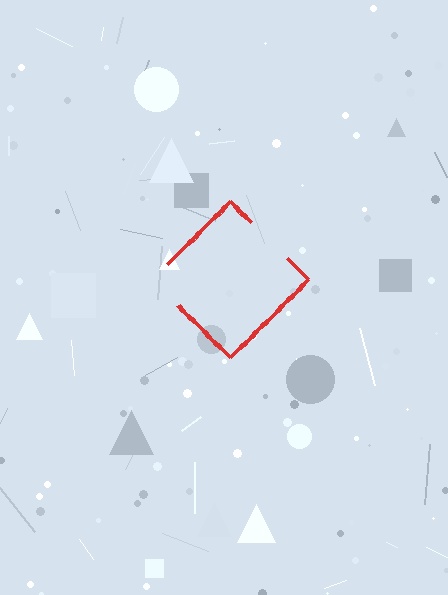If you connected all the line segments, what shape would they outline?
They would outline a diamond.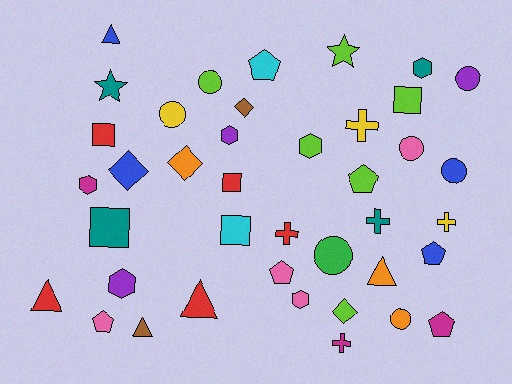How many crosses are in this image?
There are 5 crosses.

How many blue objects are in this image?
There are 4 blue objects.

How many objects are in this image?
There are 40 objects.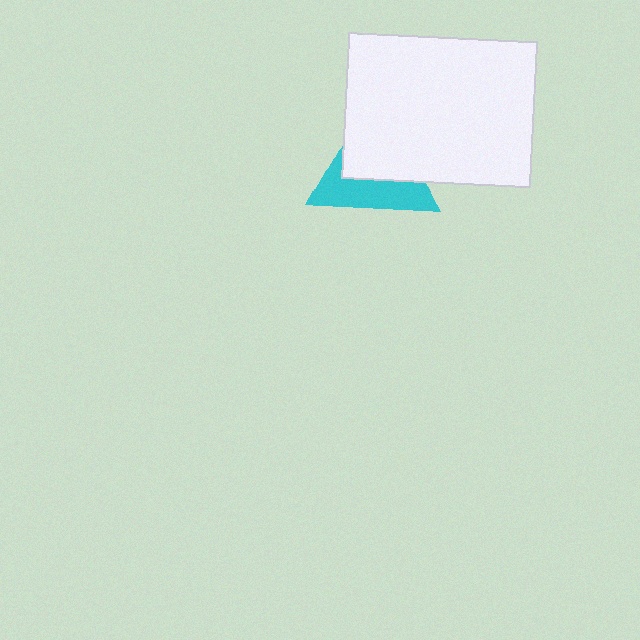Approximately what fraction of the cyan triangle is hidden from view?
Roughly 54% of the cyan triangle is hidden behind the white rectangle.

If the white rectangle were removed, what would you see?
You would see the complete cyan triangle.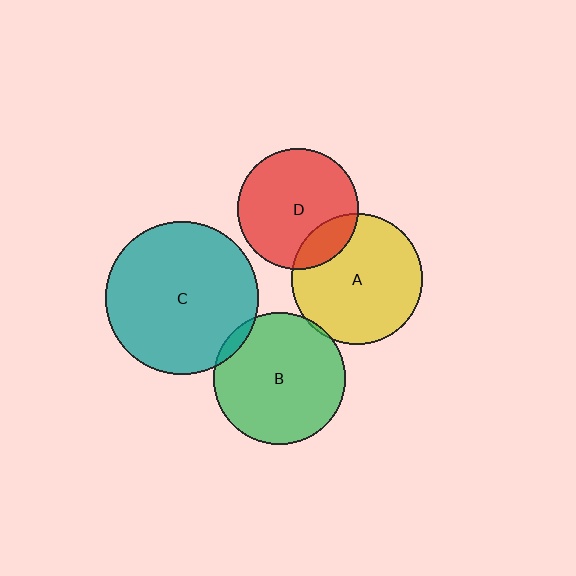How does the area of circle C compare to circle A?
Approximately 1.4 times.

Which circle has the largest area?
Circle C (teal).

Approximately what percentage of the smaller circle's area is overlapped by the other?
Approximately 5%.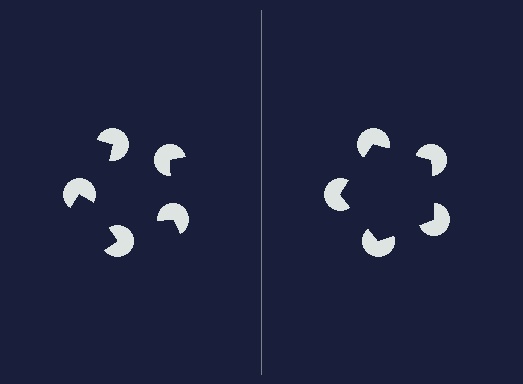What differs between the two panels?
The pac-man discs are positioned identically on both sides; only the wedge orientations differ. On the right they align to a pentagon; on the left they are misaligned.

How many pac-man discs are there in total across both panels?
10 — 5 on each side.